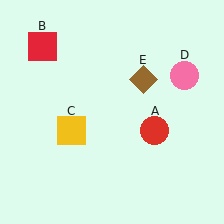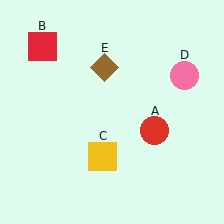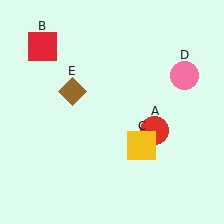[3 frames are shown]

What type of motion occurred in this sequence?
The yellow square (object C), brown diamond (object E) rotated counterclockwise around the center of the scene.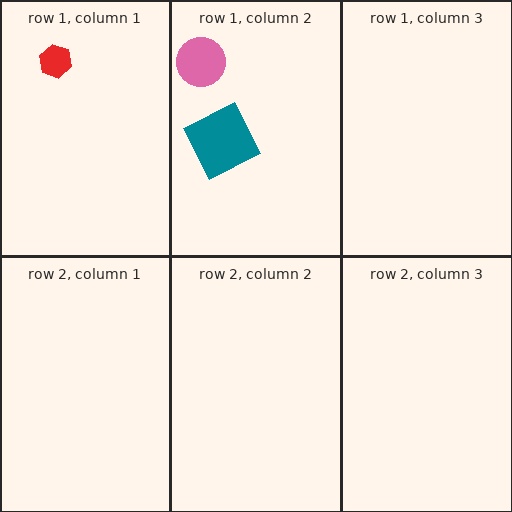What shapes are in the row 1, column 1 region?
The red hexagon.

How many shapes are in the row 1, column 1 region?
1.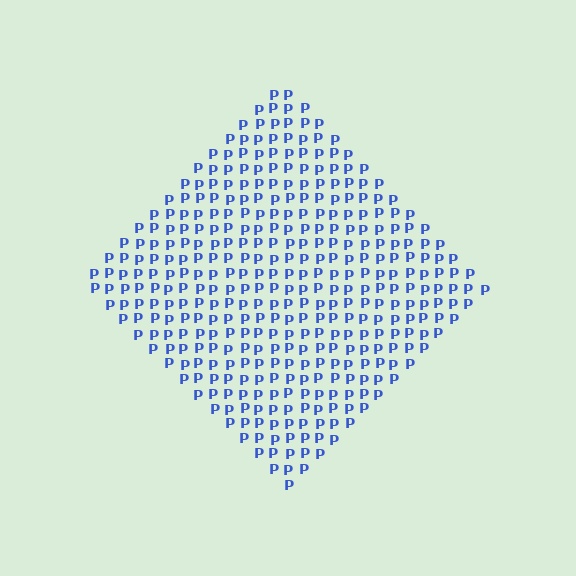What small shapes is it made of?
It is made of small letter P's.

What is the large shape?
The large shape is a diamond.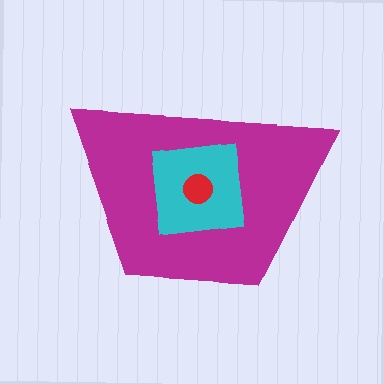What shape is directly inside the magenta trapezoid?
The cyan square.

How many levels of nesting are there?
3.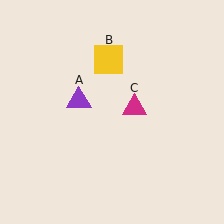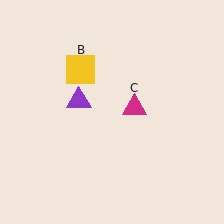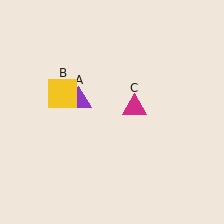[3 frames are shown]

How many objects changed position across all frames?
1 object changed position: yellow square (object B).